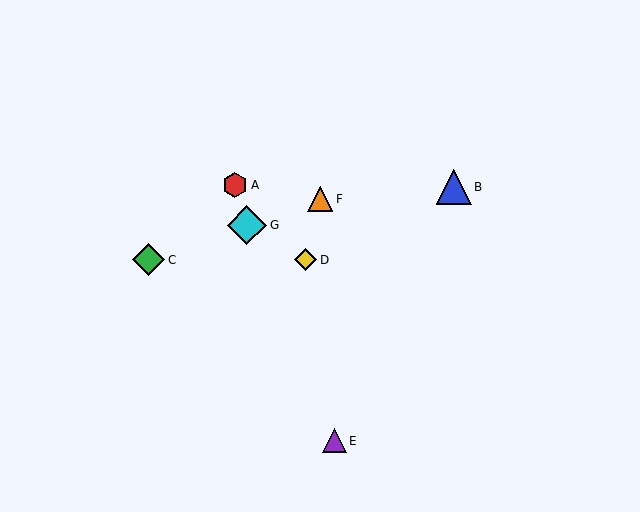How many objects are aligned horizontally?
2 objects (C, D) are aligned horizontally.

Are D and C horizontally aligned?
Yes, both are at y≈260.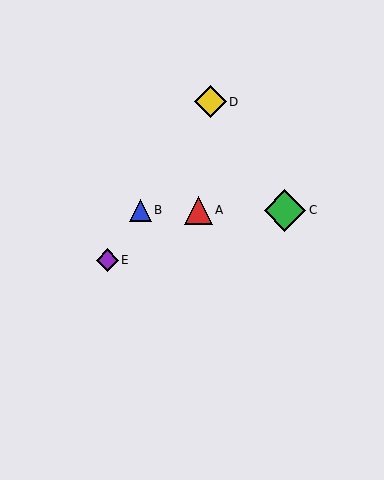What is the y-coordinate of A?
Object A is at y≈210.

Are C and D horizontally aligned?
No, C is at y≈210 and D is at y≈102.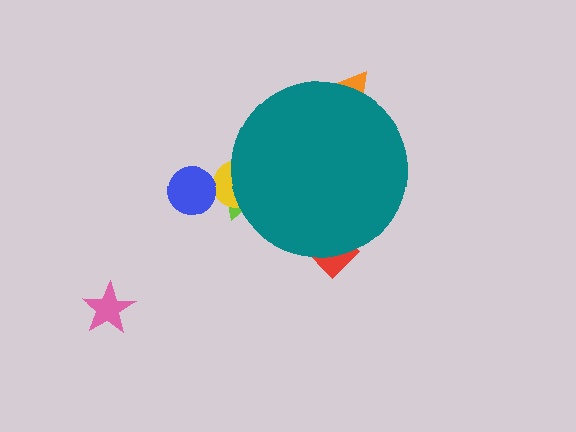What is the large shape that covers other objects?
A teal circle.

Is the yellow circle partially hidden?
Yes, the yellow circle is partially hidden behind the teal circle.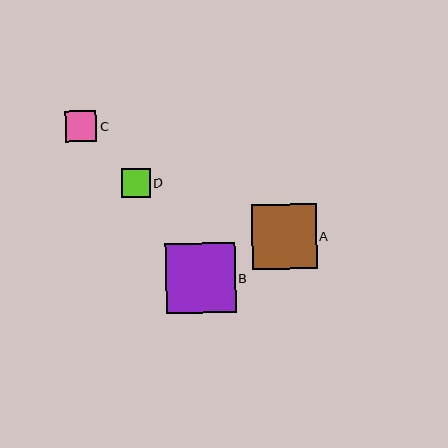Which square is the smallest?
Square D is the smallest with a size of approximately 29 pixels.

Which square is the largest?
Square B is the largest with a size of approximately 69 pixels.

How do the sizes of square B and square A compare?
Square B and square A are approximately the same size.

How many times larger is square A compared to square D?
Square A is approximately 2.3 times the size of square D.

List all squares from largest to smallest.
From largest to smallest: B, A, C, D.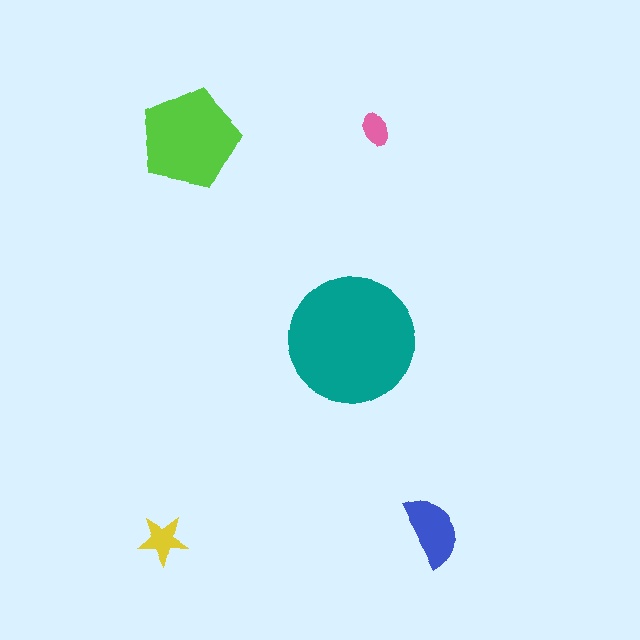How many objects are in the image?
There are 5 objects in the image.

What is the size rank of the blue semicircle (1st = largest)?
3rd.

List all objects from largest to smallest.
The teal circle, the lime pentagon, the blue semicircle, the yellow star, the pink ellipse.